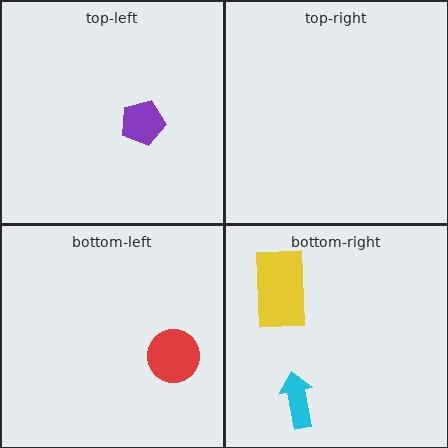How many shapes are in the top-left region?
1.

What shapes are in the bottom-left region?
The red circle.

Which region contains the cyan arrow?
The bottom-right region.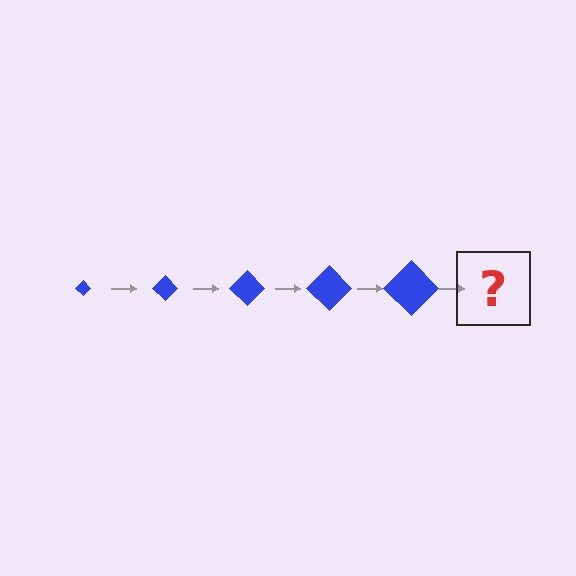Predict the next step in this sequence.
The next step is a blue diamond, larger than the previous one.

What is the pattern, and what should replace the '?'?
The pattern is that the diamond gets progressively larger each step. The '?' should be a blue diamond, larger than the previous one.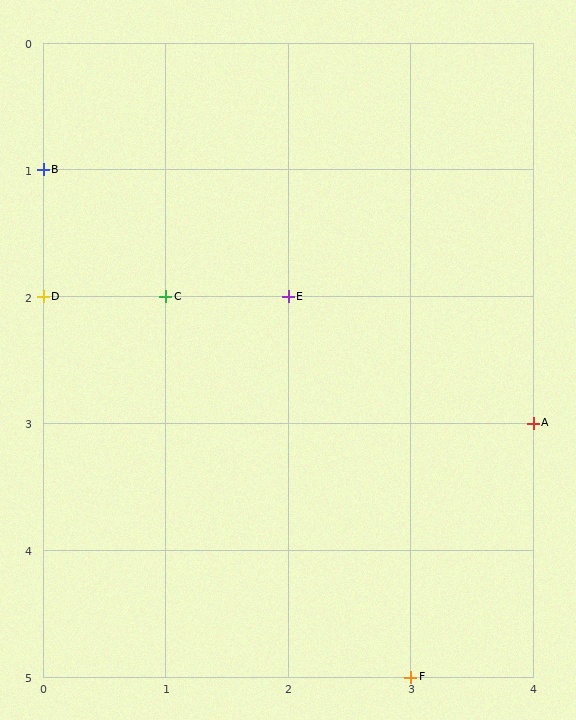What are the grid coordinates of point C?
Point C is at grid coordinates (1, 2).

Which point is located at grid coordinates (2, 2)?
Point E is at (2, 2).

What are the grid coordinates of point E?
Point E is at grid coordinates (2, 2).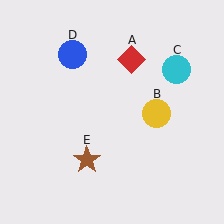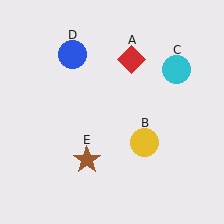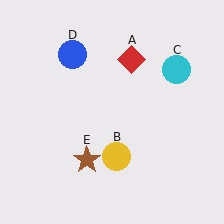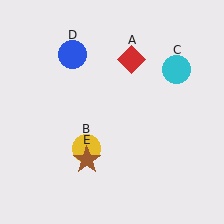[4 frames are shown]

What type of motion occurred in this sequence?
The yellow circle (object B) rotated clockwise around the center of the scene.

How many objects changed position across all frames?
1 object changed position: yellow circle (object B).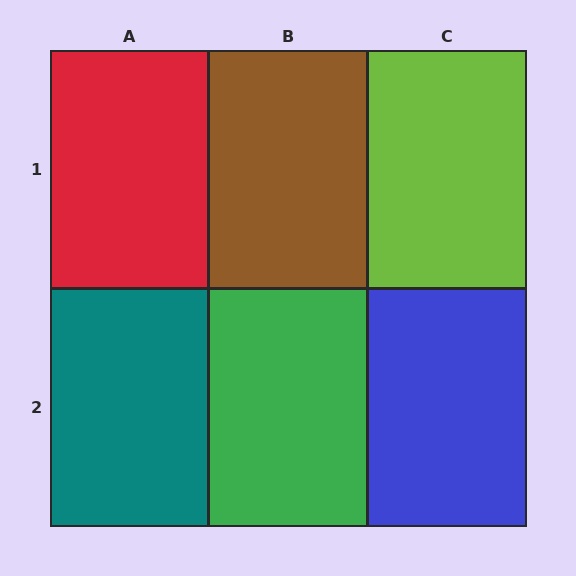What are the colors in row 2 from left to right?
Teal, green, blue.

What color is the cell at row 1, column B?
Brown.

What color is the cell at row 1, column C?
Lime.